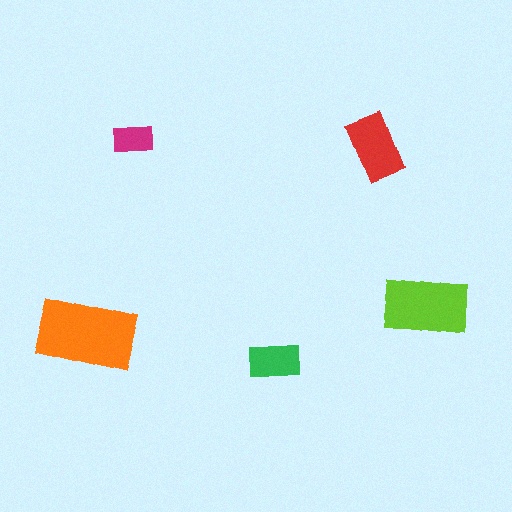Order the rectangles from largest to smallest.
the orange one, the lime one, the red one, the green one, the magenta one.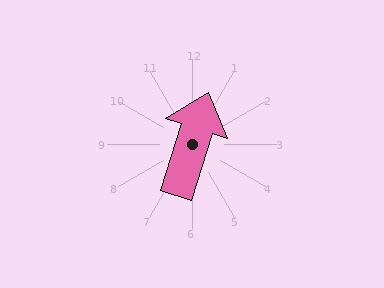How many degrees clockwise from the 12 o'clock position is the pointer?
Approximately 17 degrees.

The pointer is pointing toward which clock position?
Roughly 1 o'clock.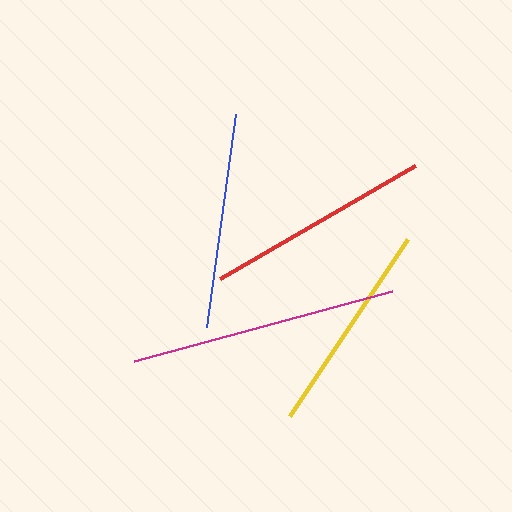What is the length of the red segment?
The red segment is approximately 226 pixels long.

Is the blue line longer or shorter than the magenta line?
The magenta line is longer than the blue line.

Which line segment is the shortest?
The yellow line is the shortest at approximately 212 pixels.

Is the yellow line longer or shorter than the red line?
The red line is longer than the yellow line.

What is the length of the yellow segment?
The yellow segment is approximately 212 pixels long.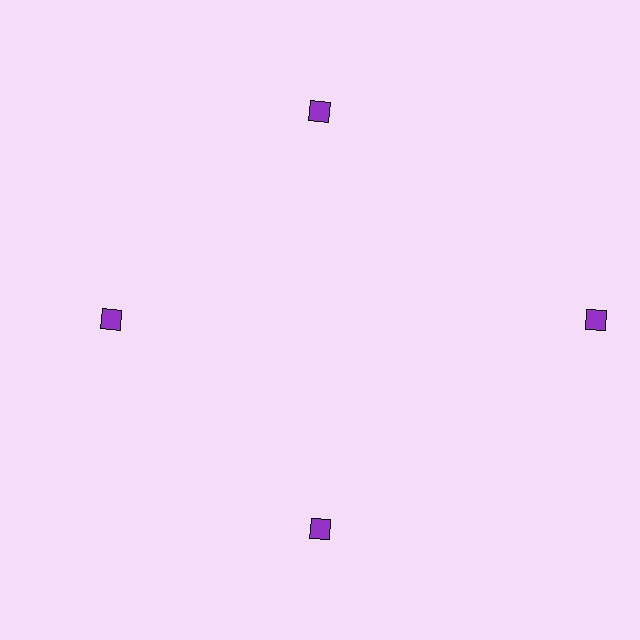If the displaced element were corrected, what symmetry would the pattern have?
It would have 4-fold rotational symmetry — the pattern would map onto itself every 90 degrees.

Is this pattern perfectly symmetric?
No. The 4 purple diamonds are arranged in a ring, but one element near the 3 o'clock position is pushed outward from the center, breaking the 4-fold rotational symmetry.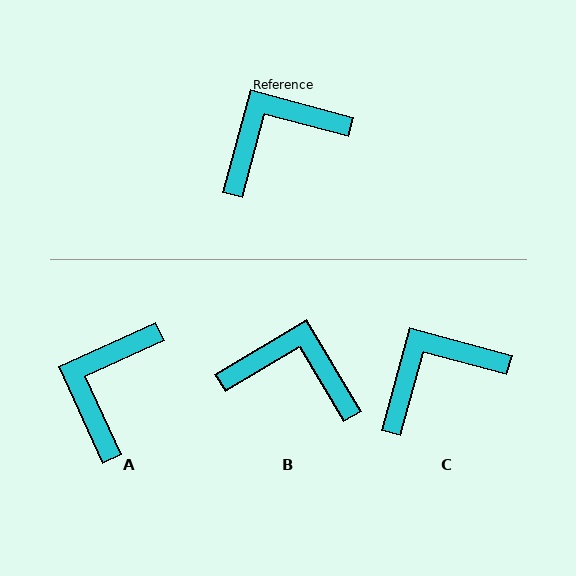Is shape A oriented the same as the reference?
No, it is off by about 40 degrees.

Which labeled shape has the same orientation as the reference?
C.